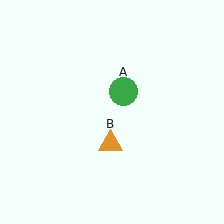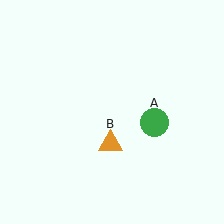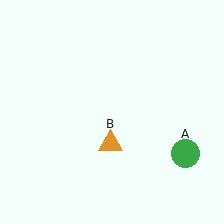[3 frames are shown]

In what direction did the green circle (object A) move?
The green circle (object A) moved down and to the right.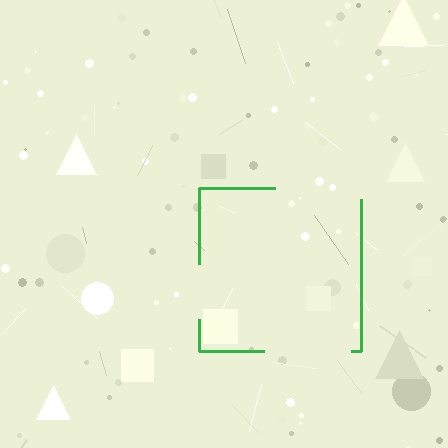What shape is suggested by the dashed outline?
The dashed outline suggests a square.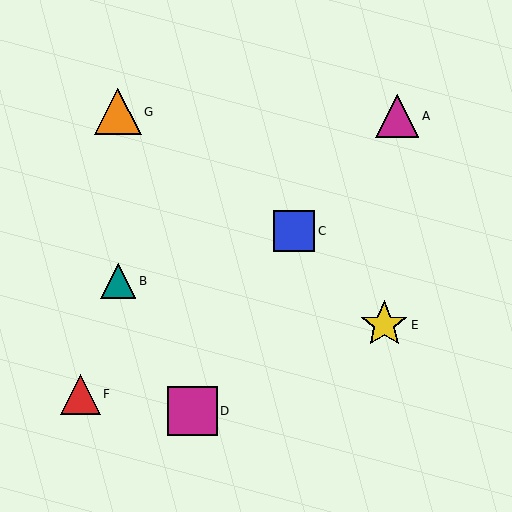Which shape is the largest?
The magenta square (labeled D) is the largest.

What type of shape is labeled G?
Shape G is an orange triangle.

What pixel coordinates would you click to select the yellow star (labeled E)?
Click at (384, 325) to select the yellow star E.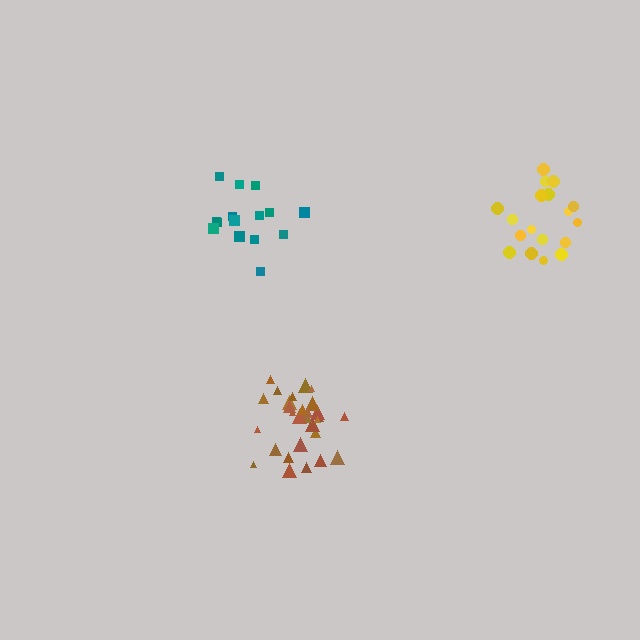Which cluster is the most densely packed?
Brown.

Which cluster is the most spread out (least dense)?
Teal.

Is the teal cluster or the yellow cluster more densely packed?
Yellow.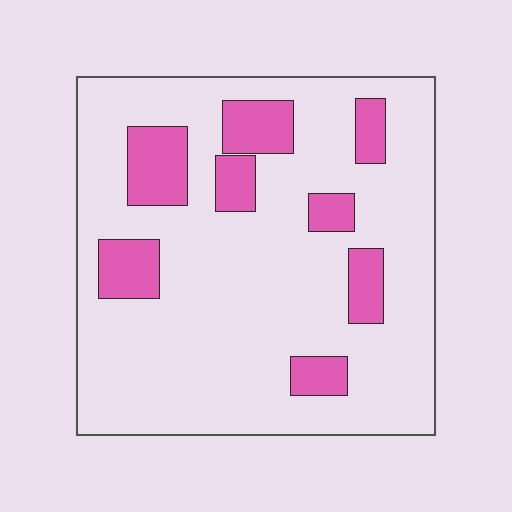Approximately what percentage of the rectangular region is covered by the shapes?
Approximately 20%.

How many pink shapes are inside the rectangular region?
8.